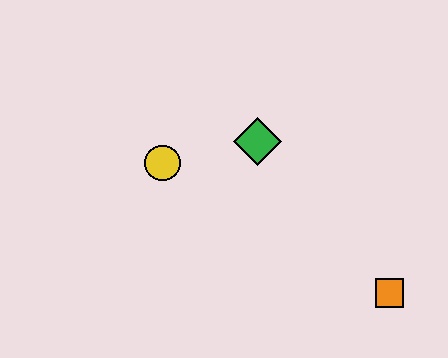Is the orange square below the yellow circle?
Yes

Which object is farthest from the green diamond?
The orange square is farthest from the green diamond.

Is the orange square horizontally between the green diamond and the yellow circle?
No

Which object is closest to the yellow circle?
The green diamond is closest to the yellow circle.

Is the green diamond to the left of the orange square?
Yes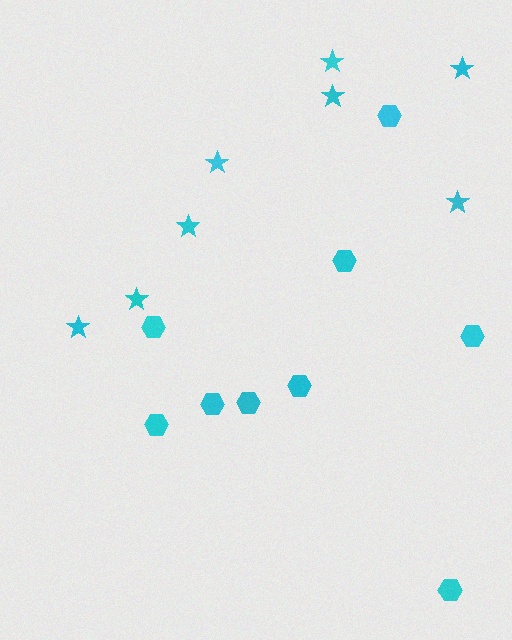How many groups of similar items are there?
There are 2 groups: one group of stars (8) and one group of hexagons (9).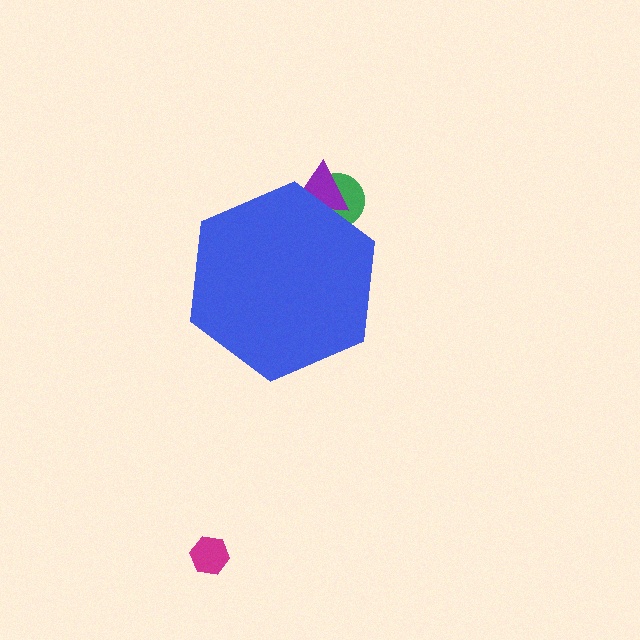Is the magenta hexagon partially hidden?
No, the magenta hexagon is fully visible.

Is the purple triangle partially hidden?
Yes, the purple triangle is partially hidden behind the blue hexagon.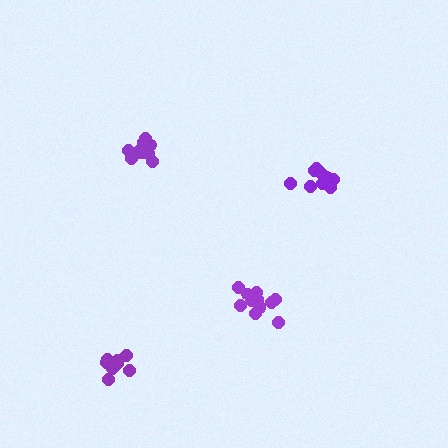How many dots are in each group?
Group 1: 11 dots, Group 2: 11 dots, Group 3: 8 dots, Group 4: 9 dots (39 total).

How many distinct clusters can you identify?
There are 4 distinct clusters.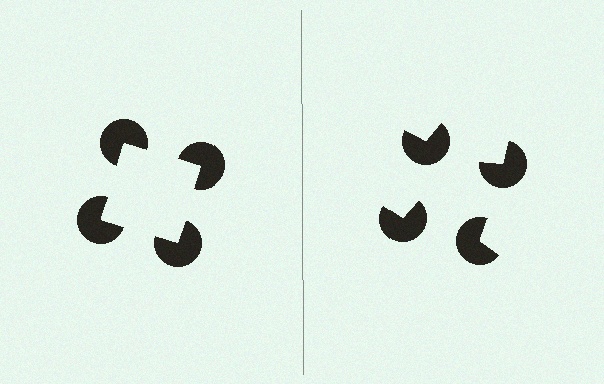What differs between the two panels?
The pac-man discs are positioned identically on both sides; only the wedge orientations differ. On the left they align to a square; on the right they are misaligned.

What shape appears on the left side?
An illusory square.